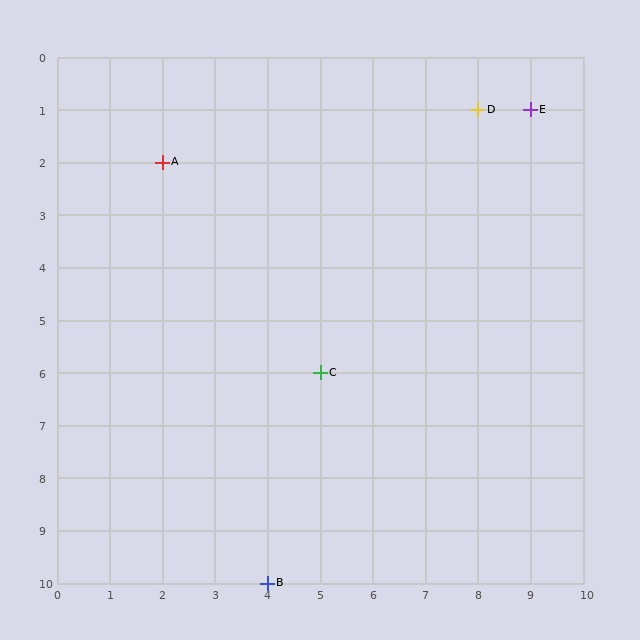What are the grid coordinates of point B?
Point B is at grid coordinates (4, 10).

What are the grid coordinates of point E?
Point E is at grid coordinates (9, 1).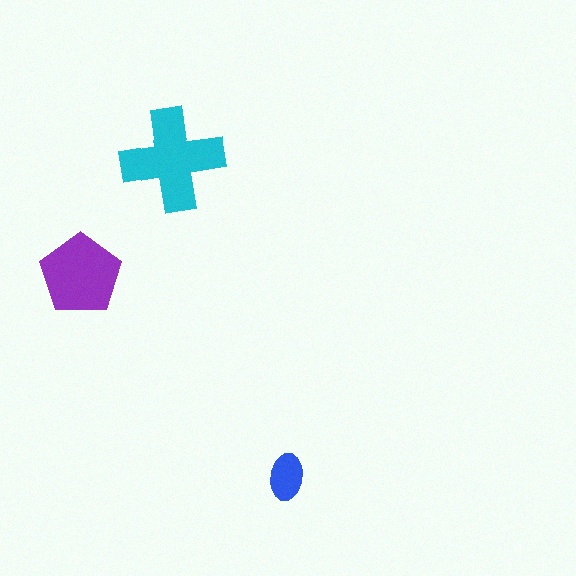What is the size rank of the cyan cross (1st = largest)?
1st.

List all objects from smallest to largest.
The blue ellipse, the purple pentagon, the cyan cross.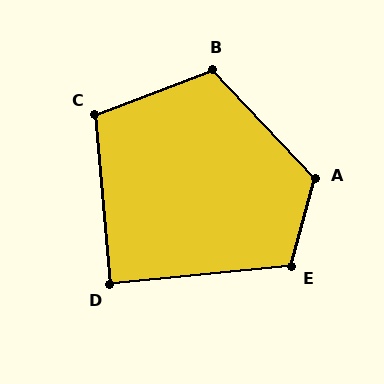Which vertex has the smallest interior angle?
D, at approximately 89 degrees.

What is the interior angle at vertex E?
Approximately 111 degrees (obtuse).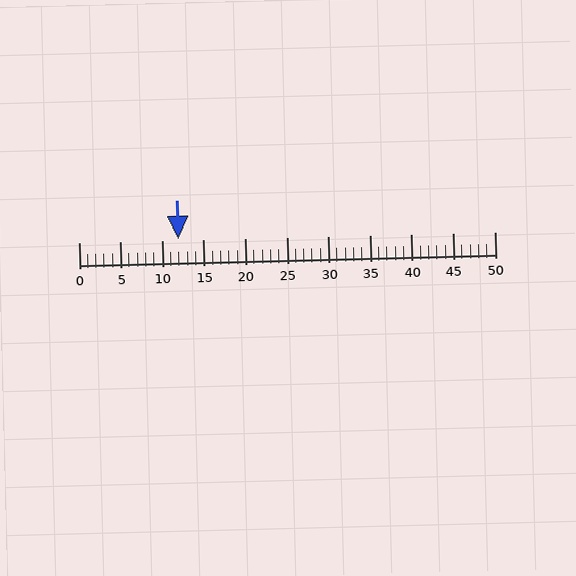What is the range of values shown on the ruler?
The ruler shows values from 0 to 50.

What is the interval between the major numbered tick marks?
The major tick marks are spaced 5 units apart.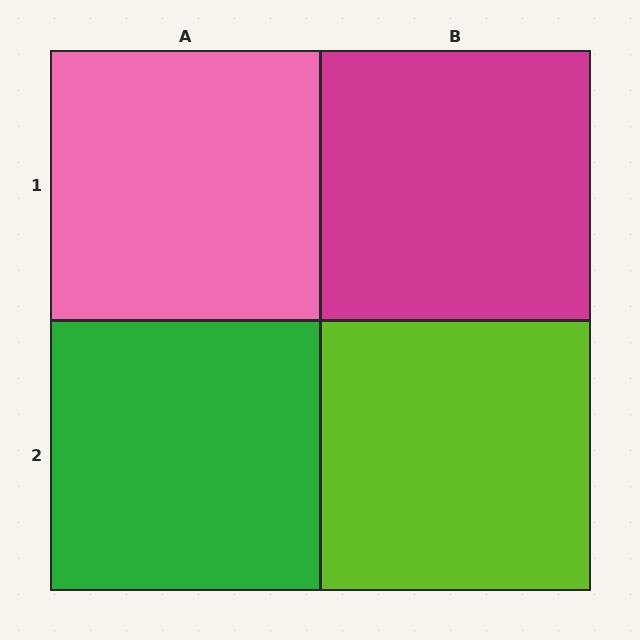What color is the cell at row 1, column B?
Magenta.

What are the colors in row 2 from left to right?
Green, lime.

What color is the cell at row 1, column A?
Pink.